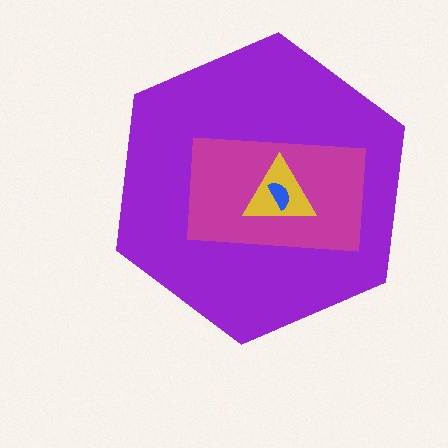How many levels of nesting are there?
4.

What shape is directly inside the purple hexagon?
The magenta rectangle.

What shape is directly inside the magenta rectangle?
The yellow triangle.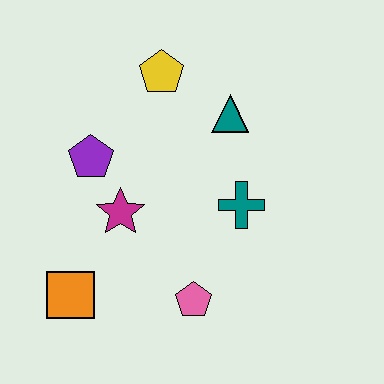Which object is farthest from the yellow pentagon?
The orange square is farthest from the yellow pentagon.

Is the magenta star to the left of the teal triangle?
Yes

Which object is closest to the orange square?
The magenta star is closest to the orange square.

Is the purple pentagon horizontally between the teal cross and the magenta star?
No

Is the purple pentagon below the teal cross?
No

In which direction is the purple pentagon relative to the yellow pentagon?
The purple pentagon is below the yellow pentagon.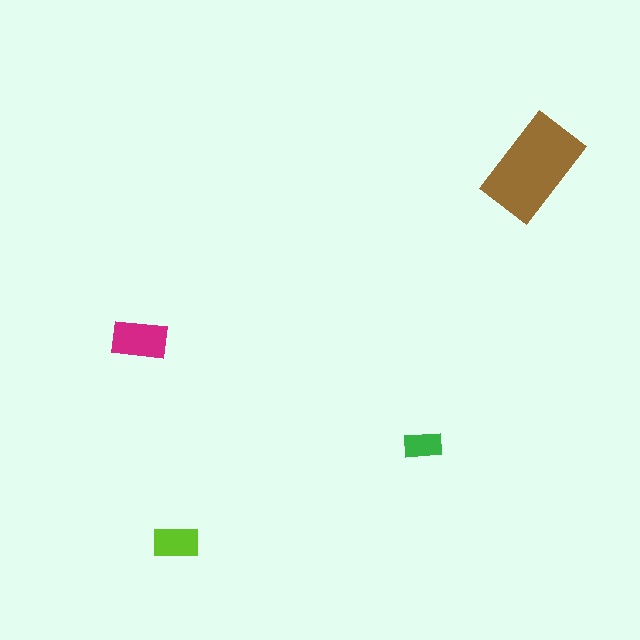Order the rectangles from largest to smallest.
the brown one, the magenta one, the lime one, the green one.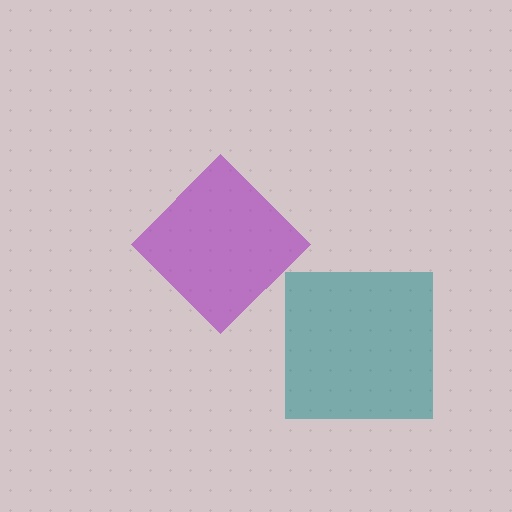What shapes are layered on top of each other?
The layered shapes are: a teal square, a purple diamond.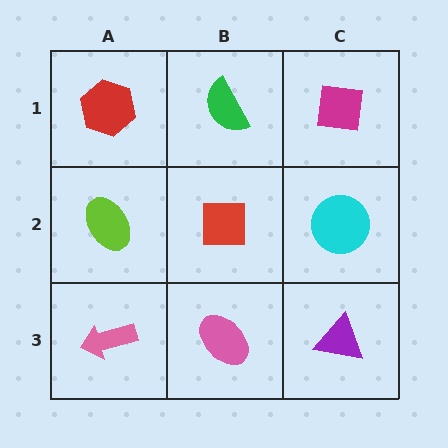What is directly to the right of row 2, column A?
A red square.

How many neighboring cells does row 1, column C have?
2.